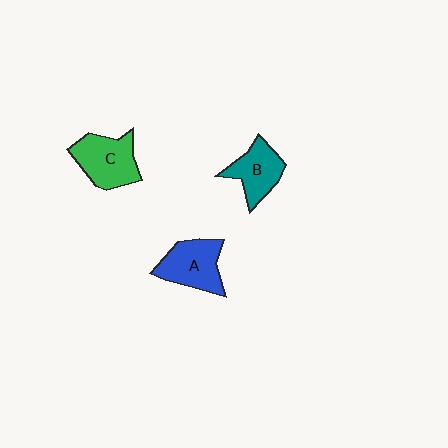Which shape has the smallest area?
Shape B (teal).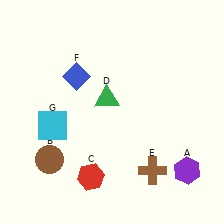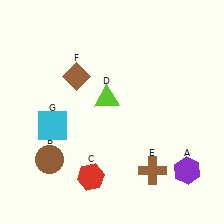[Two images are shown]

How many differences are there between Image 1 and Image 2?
There are 2 differences between the two images.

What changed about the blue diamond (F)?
In Image 1, F is blue. In Image 2, it changed to brown.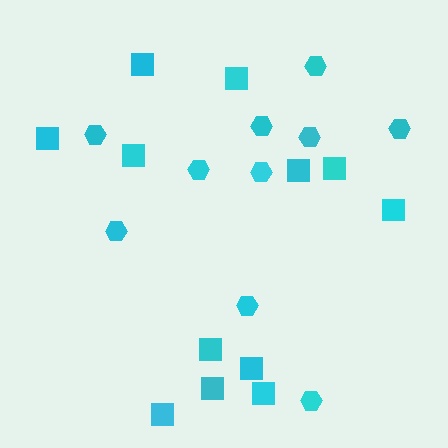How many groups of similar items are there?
There are 2 groups: one group of squares (12) and one group of hexagons (10).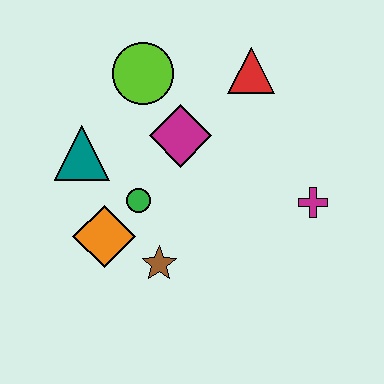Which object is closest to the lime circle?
The magenta diamond is closest to the lime circle.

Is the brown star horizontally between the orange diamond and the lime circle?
No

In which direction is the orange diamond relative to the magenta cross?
The orange diamond is to the left of the magenta cross.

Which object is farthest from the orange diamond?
The red triangle is farthest from the orange diamond.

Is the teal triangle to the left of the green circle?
Yes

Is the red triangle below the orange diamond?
No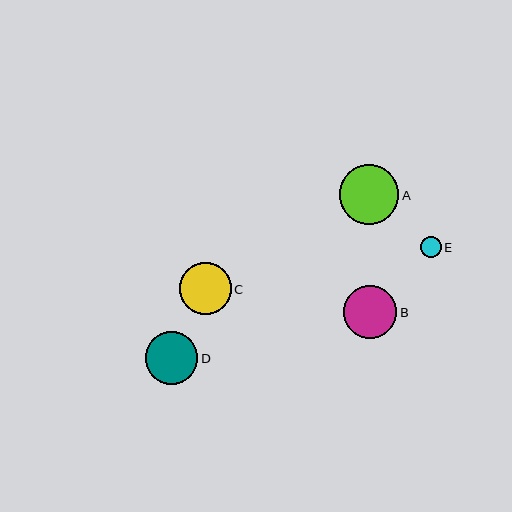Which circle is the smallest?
Circle E is the smallest with a size of approximately 21 pixels.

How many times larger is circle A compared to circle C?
Circle A is approximately 1.1 times the size of circle C.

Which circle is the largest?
Circle A is the largest with a size of approximately 59 pixels.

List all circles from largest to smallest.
From largest to smallest: A, B, D, C, E.